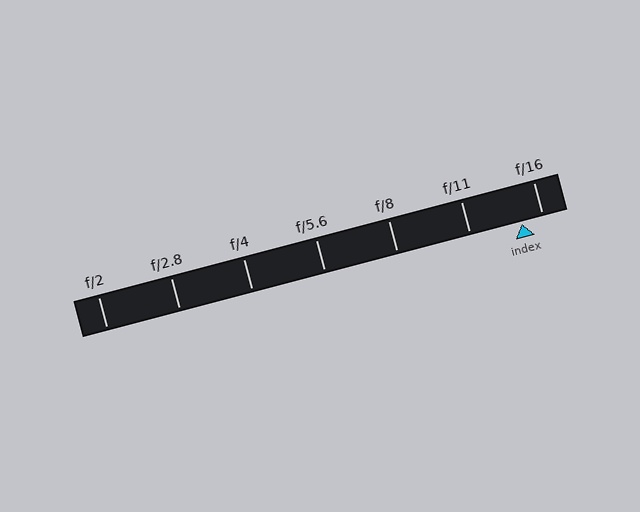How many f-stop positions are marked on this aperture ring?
There are 7 f-stop positions marked.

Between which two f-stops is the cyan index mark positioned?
The index mark is between f/11 and f/16.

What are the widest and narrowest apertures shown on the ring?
The widest aperture shown is f/2 and the narrowest is f/16.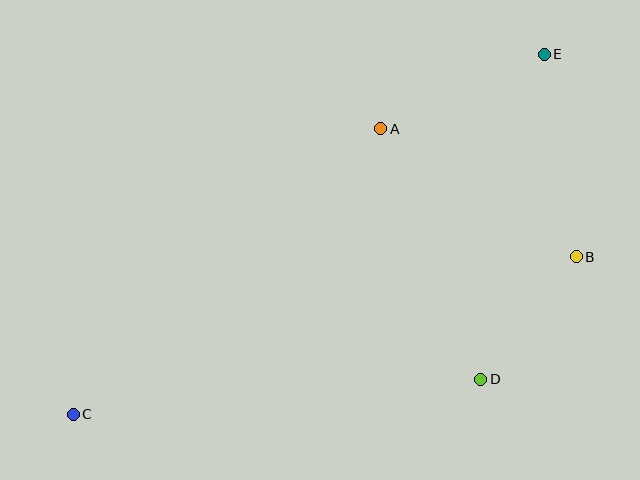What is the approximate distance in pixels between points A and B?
The distance between A and B is approximately 234 pixels.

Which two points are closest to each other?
Points B and D are closest to each other.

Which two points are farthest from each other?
Points C and E are farthest from each other.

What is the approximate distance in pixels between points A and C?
The distance between A and C is approximately 420 pixels.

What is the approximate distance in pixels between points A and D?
The distance between A and D is approximately 270 pixels.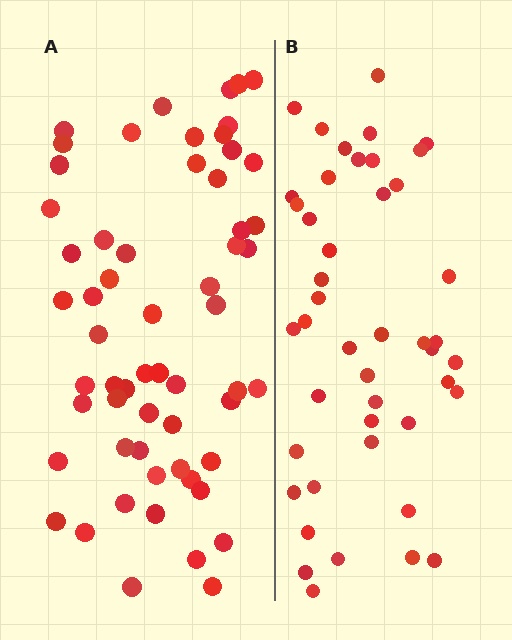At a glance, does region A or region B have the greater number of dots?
Region A (the left region) has more dots.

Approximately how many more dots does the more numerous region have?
Region A has approximately 15 more dots than region B.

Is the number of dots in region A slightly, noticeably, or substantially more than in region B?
Region A has noticeably more, but not dramatically so. The ratio is roughly 1.3 to 1.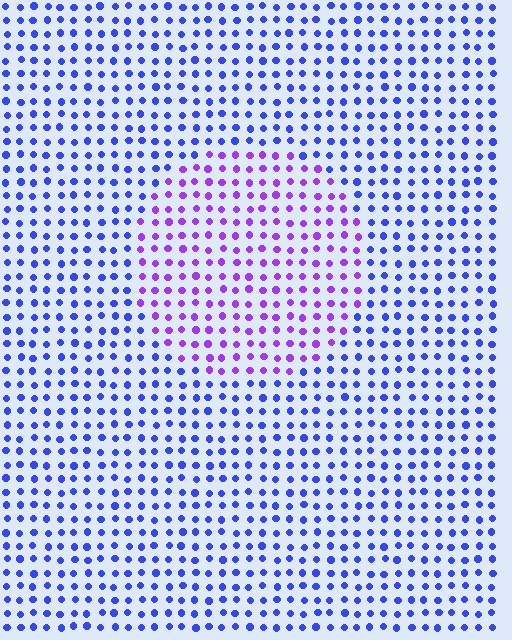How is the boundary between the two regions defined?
The boundary is defined purely by a slight shift in hue (about 42 degrees). Spacing, size, and orientation are identical on both sides.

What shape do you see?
I see a circle.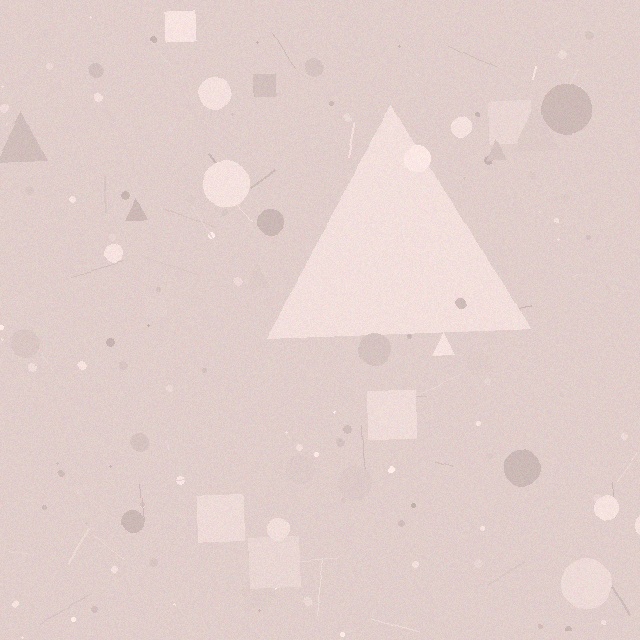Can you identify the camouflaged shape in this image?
The camouflaged shape is a triangle.